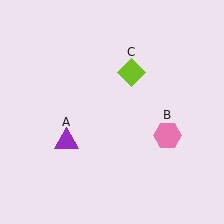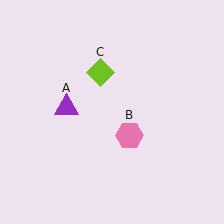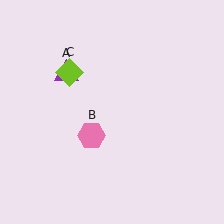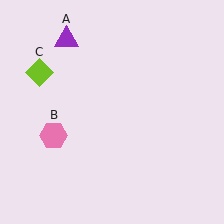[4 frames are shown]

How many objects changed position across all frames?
3 objects changed position: purple triangle (object A), pink hexagon (object B), lime diamond (object C).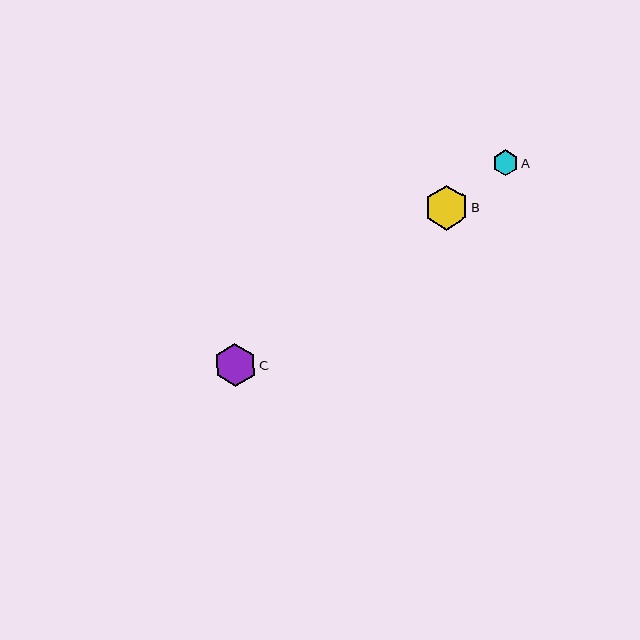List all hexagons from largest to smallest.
From largest to smallest: B, C, A.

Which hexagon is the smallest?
Hexagon A is the smallest with a size of approximately 26 pixels.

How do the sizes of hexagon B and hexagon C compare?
Hexagon B and hexagon C are approximately the same size.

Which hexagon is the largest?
Hexagon B is the largest with a size of approximately 44 pixels.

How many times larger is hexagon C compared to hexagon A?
Hexagon C is approximately 1.6 times the size of hexagon A.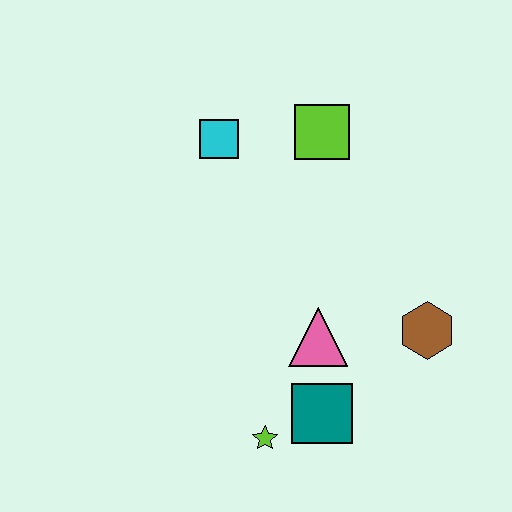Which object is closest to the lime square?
The cyan square is closest to the lime square.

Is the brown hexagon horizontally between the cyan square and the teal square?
No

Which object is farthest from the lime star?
The lime square is farthest from the lime star.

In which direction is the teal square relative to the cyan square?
The teal square is below the cyan square.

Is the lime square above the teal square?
Yes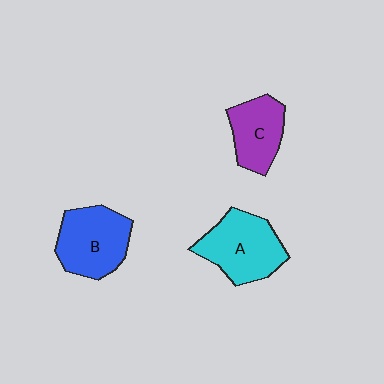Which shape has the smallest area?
Shape C (purple).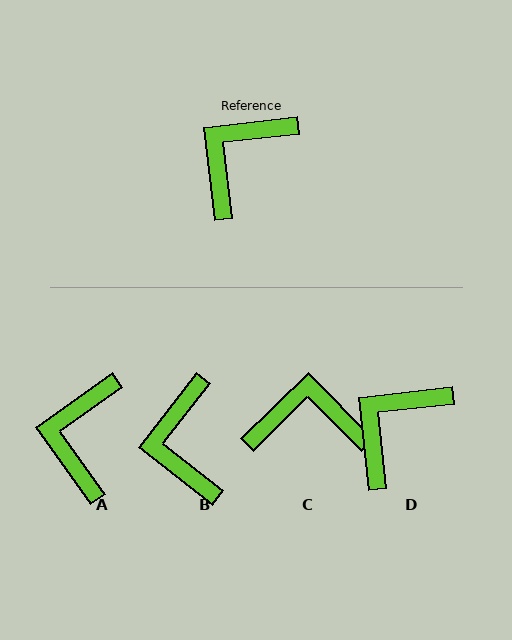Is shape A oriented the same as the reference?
No, it is off by about 29 degrees.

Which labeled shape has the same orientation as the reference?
D.